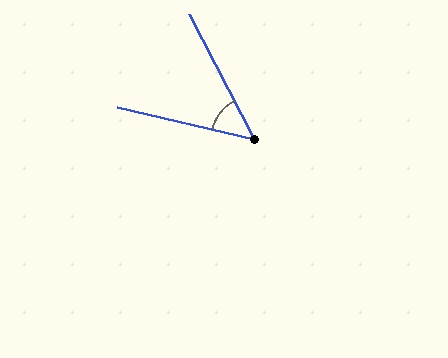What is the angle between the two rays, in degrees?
Approximately 49 degrees.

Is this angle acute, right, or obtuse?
It is acute.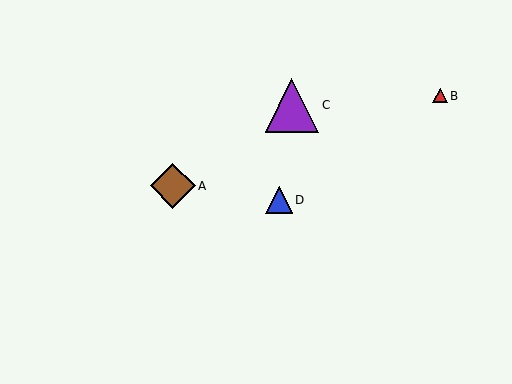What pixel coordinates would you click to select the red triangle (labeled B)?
Click at (440, 96) to select the red triangle B.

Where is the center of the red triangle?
The center of the red triangle is at (440, 96).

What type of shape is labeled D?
Shape D is a blue triangle.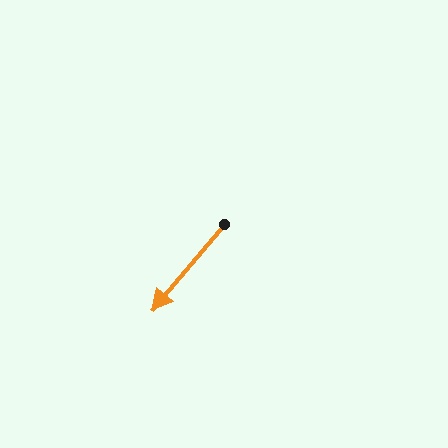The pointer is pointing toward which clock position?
Roughly 7 o'clock.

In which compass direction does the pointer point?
Southwest.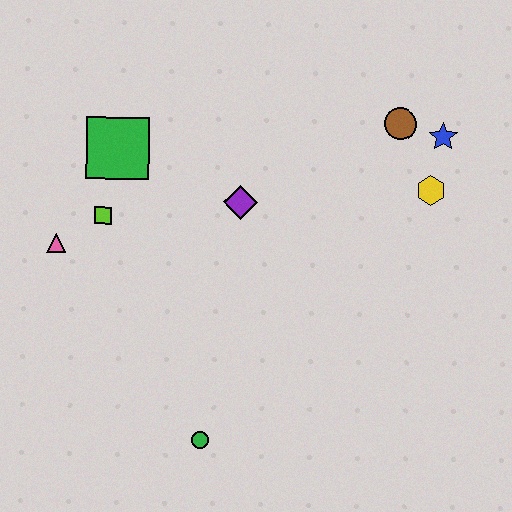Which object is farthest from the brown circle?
The green circle is farthest from the brown circle.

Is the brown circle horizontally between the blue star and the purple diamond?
Yes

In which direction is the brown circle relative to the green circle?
The brown circle is above the green circle.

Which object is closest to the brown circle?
The blue star is closest to the brown circle.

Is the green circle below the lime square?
Yes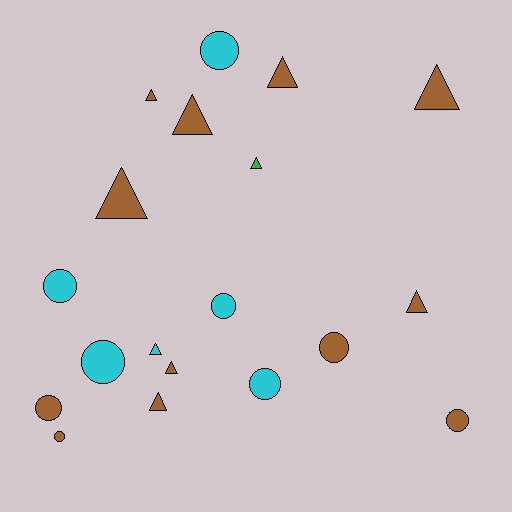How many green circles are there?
There are no green circles.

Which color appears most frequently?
Brown, with 12 objects.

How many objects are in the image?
There are 19 objects.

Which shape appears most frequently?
Triangle, with 10 objects.